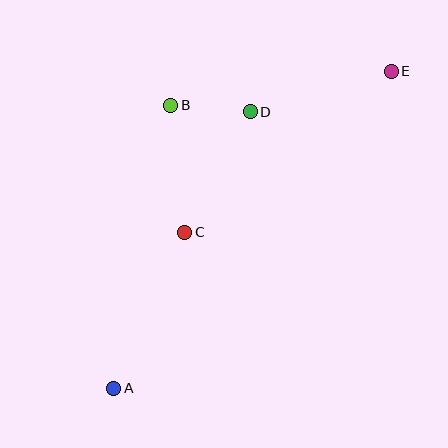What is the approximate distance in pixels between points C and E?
The distance between C and E is approximately 262 pixels.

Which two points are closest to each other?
Points B and D are closest to each other.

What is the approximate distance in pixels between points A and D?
The distance between A and D is approximately 309 pixels.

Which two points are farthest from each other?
Points A and E are farthest from each other.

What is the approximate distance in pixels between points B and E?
The distance between B and E is approximately 223 pixels.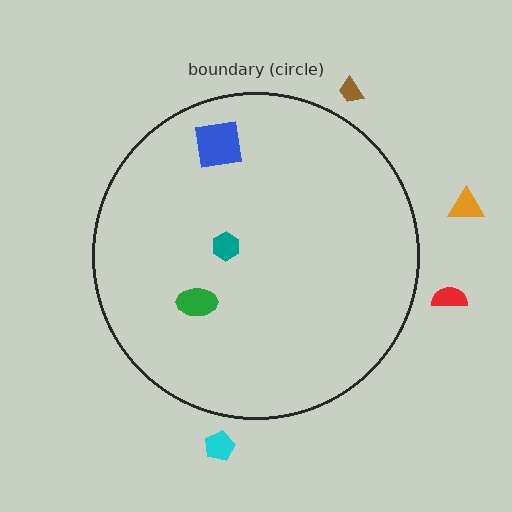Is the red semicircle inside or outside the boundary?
Outside.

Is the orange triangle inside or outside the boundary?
Outside.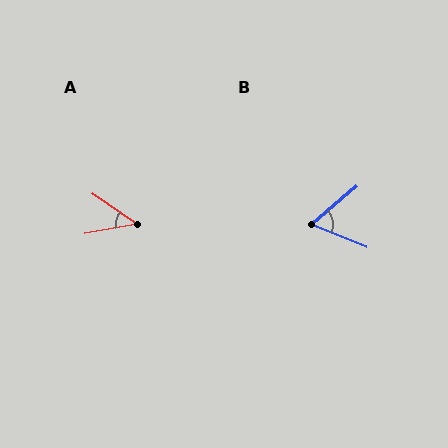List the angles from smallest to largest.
A (45°), B (62°).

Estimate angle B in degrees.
Approximately 62 degrees.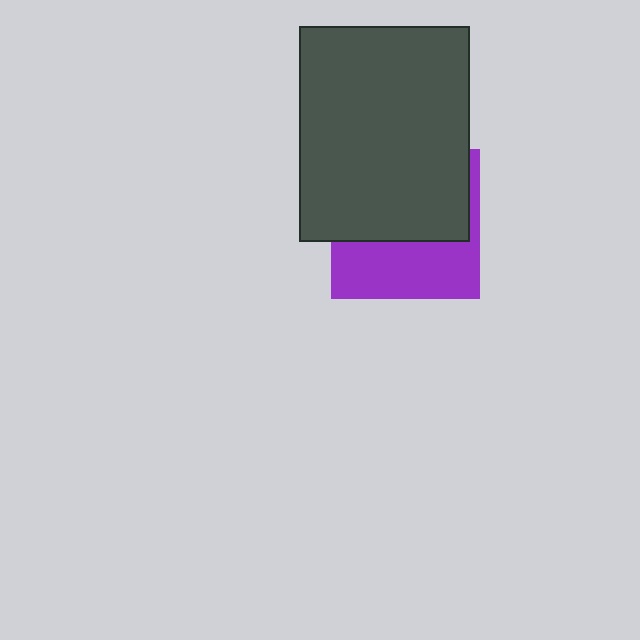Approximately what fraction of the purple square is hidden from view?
Roughly 57% of the purple square is hidden behind the dark gray rectangle.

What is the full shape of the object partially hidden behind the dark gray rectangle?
The partially hidden object is a purple square.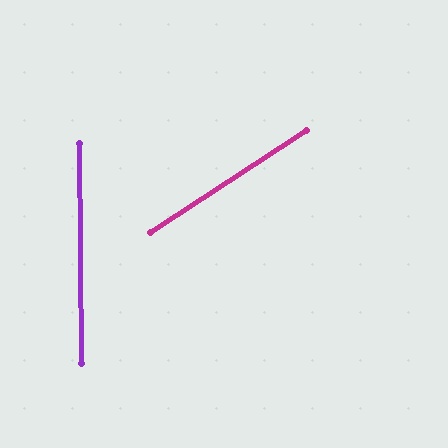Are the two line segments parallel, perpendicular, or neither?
Neither parallel nor perpendicular — they differ by about 57°.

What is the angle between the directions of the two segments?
Approximately 57 degrees.